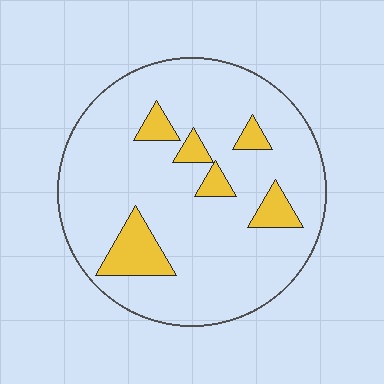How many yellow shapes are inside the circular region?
6.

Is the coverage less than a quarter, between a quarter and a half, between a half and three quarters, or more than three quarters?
Less than a quarter.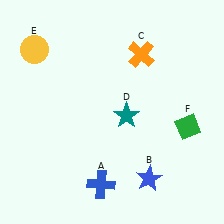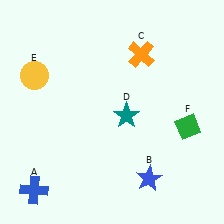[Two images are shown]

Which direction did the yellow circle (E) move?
The yellow circle (E) moved down.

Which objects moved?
The objects that moved are: the blue cross (A), the yellow circle (E).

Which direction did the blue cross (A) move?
The blue cross (A) moved left.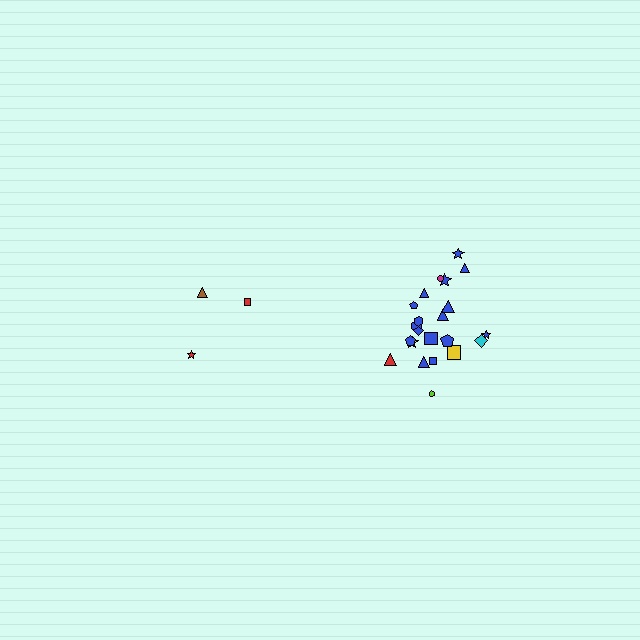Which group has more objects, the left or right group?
The right group.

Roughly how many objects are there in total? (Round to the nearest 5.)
Roughly 25 objects in total.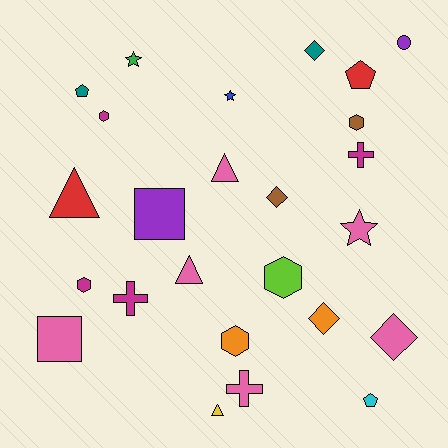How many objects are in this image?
There are 25 objects.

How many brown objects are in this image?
There are 2 brown objects.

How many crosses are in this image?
There are 3 crosses.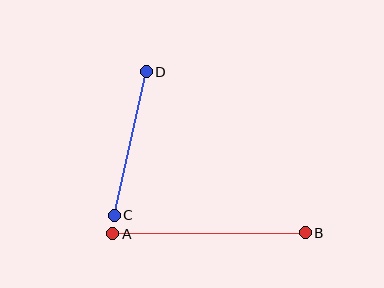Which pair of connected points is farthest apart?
Points A and B are farthest apart.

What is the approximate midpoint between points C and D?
The midpoint is at approximately (130, 144) pixels.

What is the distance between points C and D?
The distance is approximately 147 pixels.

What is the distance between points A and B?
The distance is approximately 193 pixels.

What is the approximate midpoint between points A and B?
The midpoint is at approximately (209, 233) pixels.